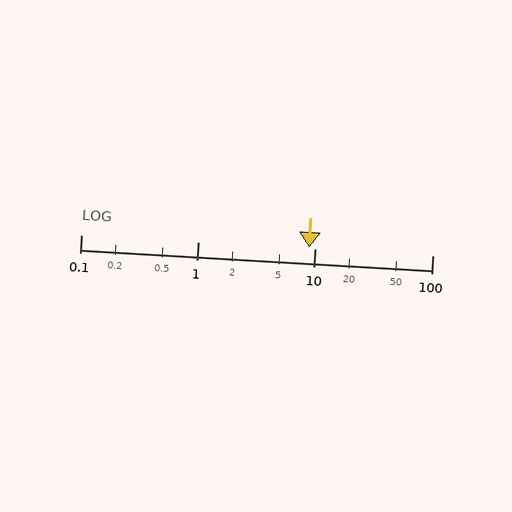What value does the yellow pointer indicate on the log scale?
The pointer indicates approximately 8.9.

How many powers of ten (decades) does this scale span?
The scale spans 3 decades, from 0.1 to 100.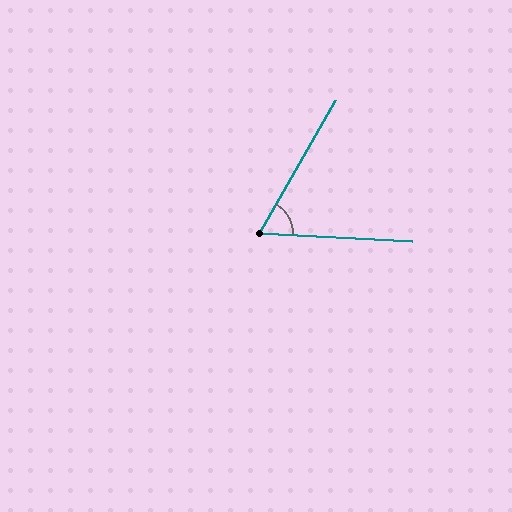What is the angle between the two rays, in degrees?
Approximately 63 degrees.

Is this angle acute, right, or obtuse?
It is acute.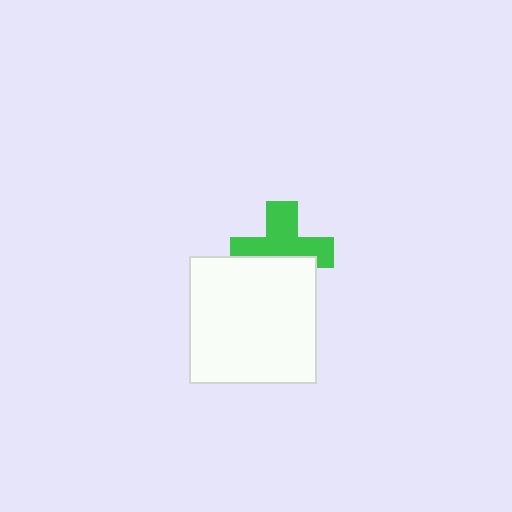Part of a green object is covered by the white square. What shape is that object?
It is a cross.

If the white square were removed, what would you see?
You would see the complete green cross.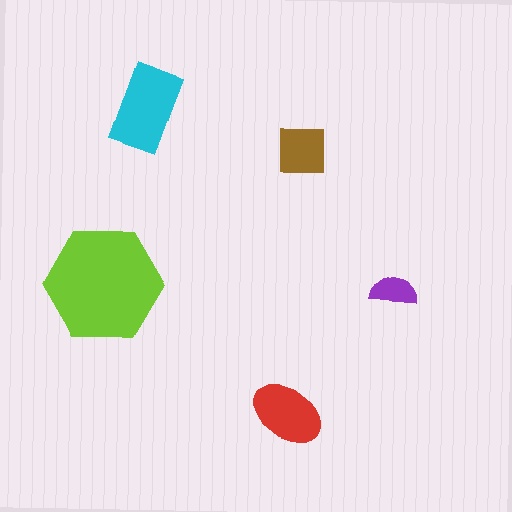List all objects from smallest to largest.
The purple semicircle, the brown square, the red ellipse, the cyan rectangle, the lime hexagon.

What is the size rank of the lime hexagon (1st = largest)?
1st.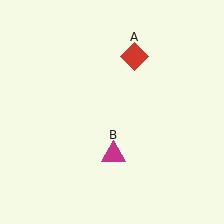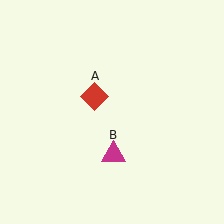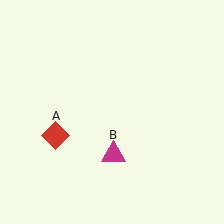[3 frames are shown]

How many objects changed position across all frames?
1 object changed position: red diamond (object A).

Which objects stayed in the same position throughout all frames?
Magenta triangle (object B) remained stationary.